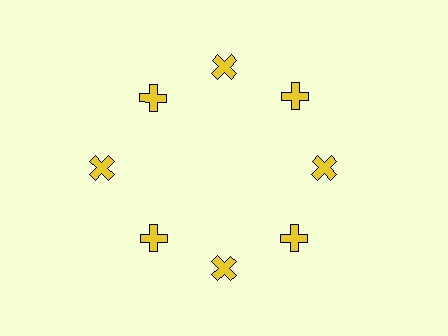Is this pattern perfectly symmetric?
No. The 8 yellow crosses are arranged in a ring, but one element near the 9 o'clock position is pushed outward from the center, breaking the 8-fold rotational symmetry.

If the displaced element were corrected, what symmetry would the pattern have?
It would have 8-fold rotational symmetry — the pattern would map onto itself every 45 degrees.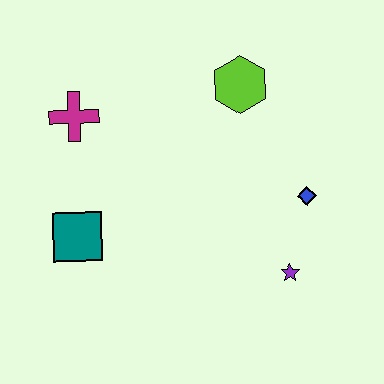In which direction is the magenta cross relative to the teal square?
The magenta cross is above the teal square.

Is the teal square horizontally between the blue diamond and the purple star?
No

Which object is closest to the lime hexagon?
The blue diamond is closest to the lime hexagon.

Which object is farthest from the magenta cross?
The purple star is farthest from the magenta cross.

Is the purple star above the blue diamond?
No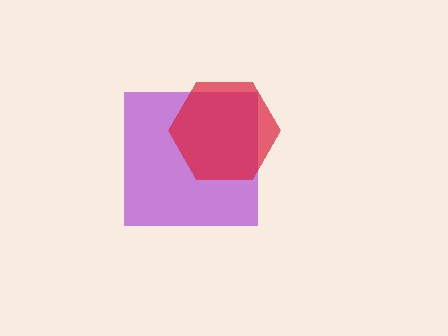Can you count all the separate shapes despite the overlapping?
Yes, there are 2 separate shapes.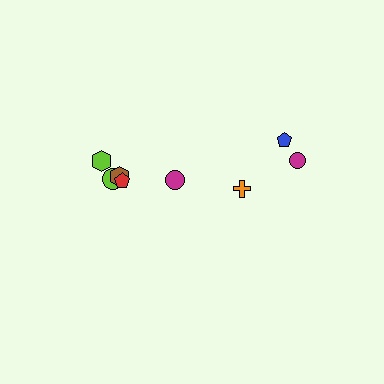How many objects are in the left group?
There are 5 objects.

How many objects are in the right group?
There are 3 objects.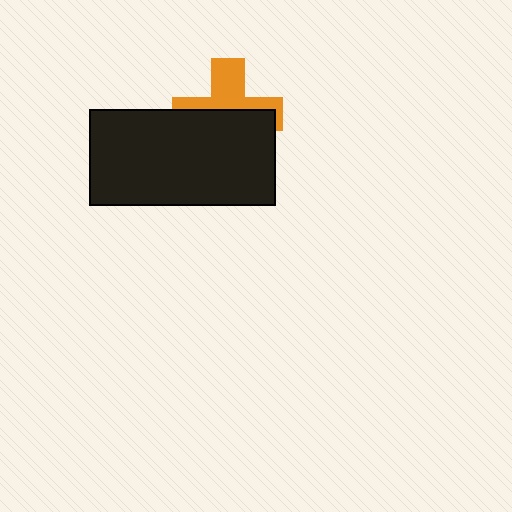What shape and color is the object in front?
The object in front is a black rectangle.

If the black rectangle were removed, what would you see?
You would see the complete orange cross.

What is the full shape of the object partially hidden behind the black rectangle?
The partially hidden object is an orange cross.